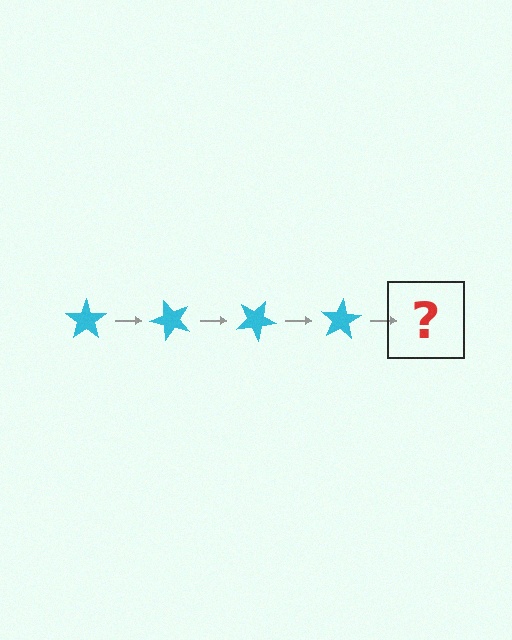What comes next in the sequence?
The next element should be a cyan star rotated 200 degrees.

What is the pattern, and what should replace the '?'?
The pattern is that the star rotates 50 degrees each step. The '?' should be a cyan star rotated 200 degrees.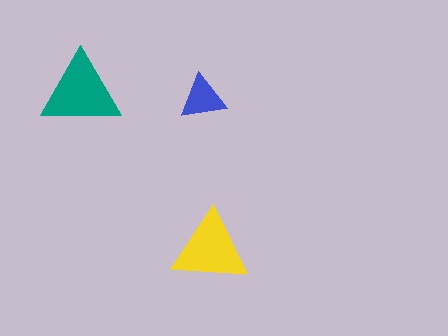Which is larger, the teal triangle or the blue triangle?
The teal one.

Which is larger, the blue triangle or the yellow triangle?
The yellow one.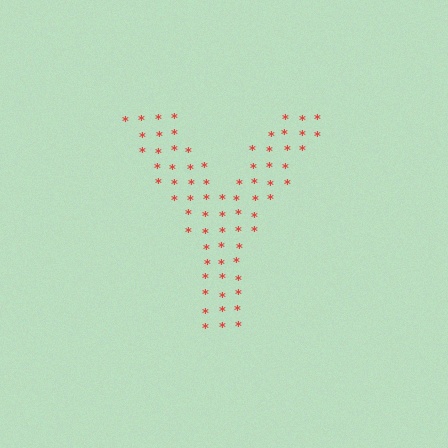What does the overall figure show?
The overall figure shows the letter Y.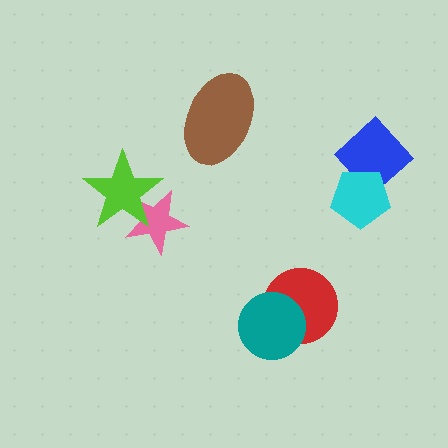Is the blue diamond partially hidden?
Yes, it is partially covered by another shape.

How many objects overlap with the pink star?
1 object overlaps with the pink star.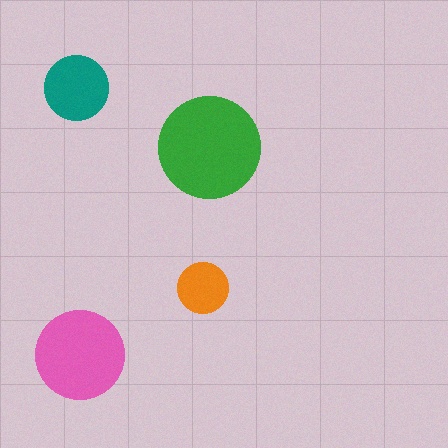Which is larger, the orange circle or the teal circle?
The teal one.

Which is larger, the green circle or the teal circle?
The green one.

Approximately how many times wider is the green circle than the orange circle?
About 2 times wider.